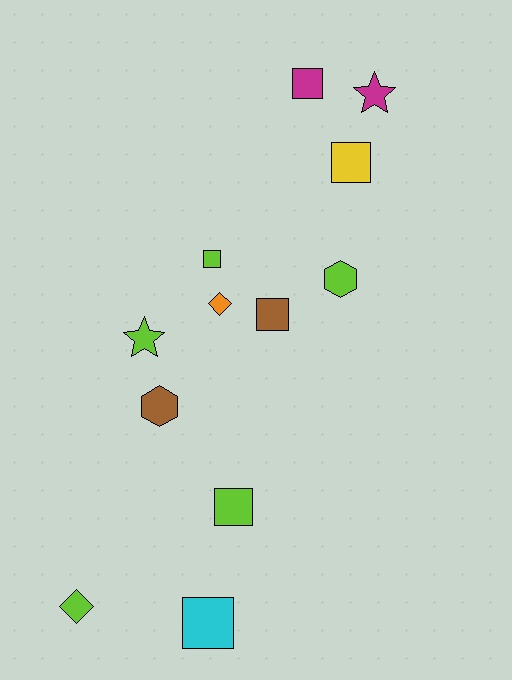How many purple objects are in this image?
There are no purple objects.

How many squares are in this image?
There are 6 squares.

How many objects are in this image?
There are 12 objects.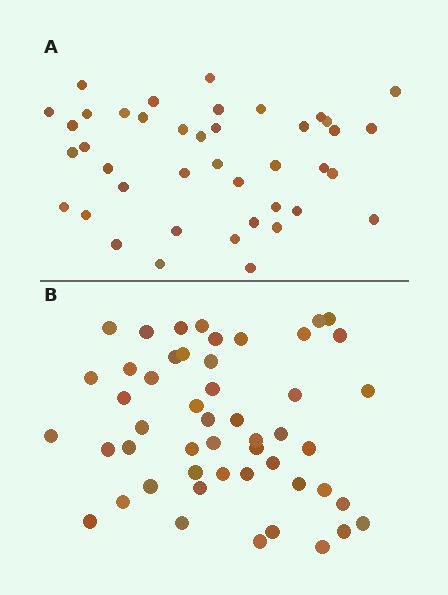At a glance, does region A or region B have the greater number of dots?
Region B (the bottom region) has more dots.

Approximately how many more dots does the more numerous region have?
Region B has roughly 8 or so more dots than region A.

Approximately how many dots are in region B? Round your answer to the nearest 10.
About 50 dots.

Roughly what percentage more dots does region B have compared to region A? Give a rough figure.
About 20% more.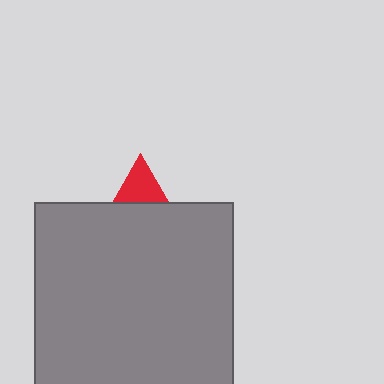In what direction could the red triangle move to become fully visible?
The red triangle could move up. That would shift it out from behind the gray square entirely.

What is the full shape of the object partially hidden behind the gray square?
The partially hidden object is a red triangle.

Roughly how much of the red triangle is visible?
A small part of it is visible (roughly 30%).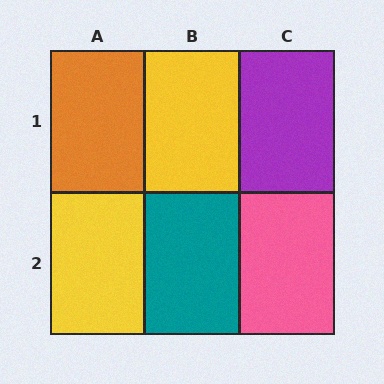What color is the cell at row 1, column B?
Yellow.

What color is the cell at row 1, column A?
Orange.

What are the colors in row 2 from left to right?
Yellow, teal, pink.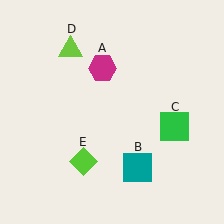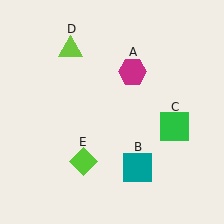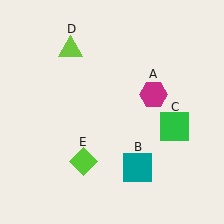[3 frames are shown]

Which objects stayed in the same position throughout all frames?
Teal square (object B) and green square (object C) and lime triangle (object D) and lime diamond (object E) remained stationary.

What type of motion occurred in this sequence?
The magenta hexagon (object A) rotated clockwise around the center of the scene.